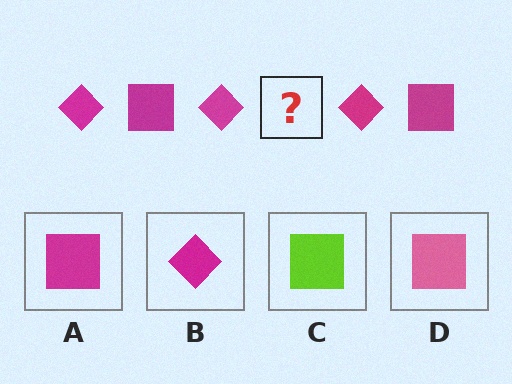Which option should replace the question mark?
Option A.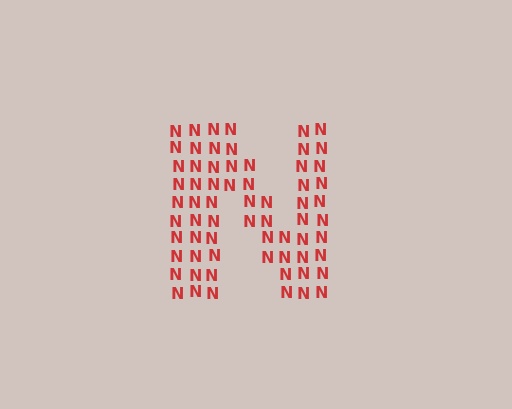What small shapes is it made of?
It is made of small letter N's.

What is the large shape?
The large shape is the letter N.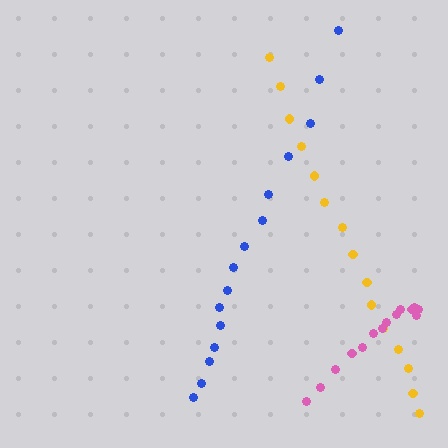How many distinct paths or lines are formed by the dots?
There are 3 distinct paths.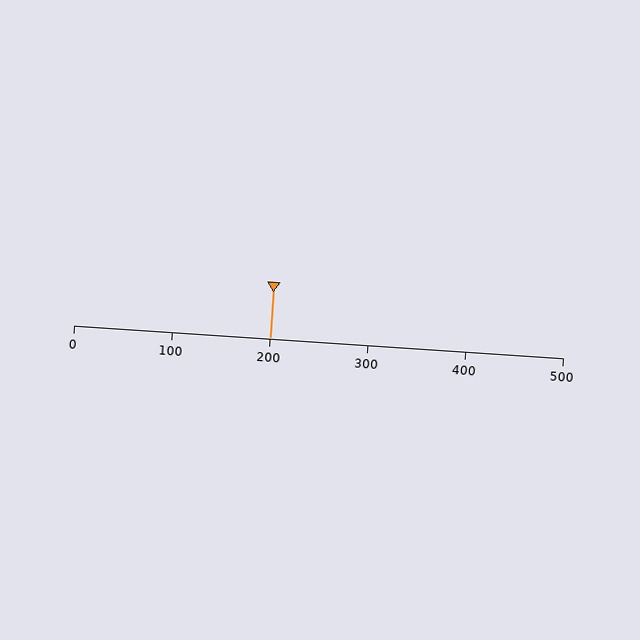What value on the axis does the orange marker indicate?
The marker indicates approximately 200.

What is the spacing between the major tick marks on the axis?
The major ticks are spaced 100 apart.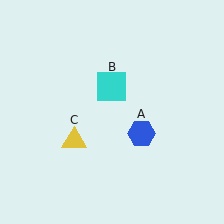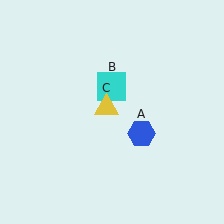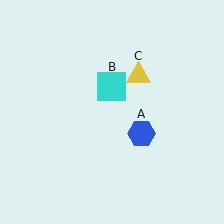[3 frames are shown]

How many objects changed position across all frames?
1 object changed position: yellow triangle (object C).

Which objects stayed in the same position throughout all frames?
Blue hexagon (object A) and cyan square (object B) remained stationary.